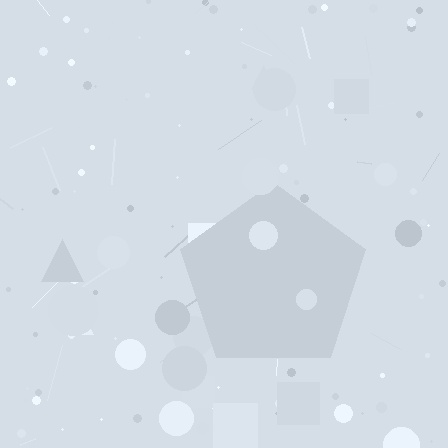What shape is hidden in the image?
A pentagon is hidden in the image.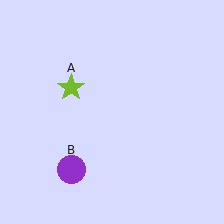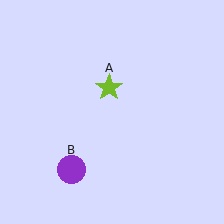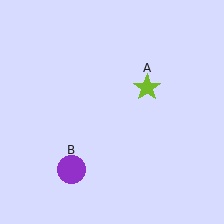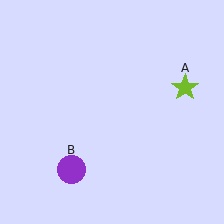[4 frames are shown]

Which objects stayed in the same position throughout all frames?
Purple circle (object B) remained stationary.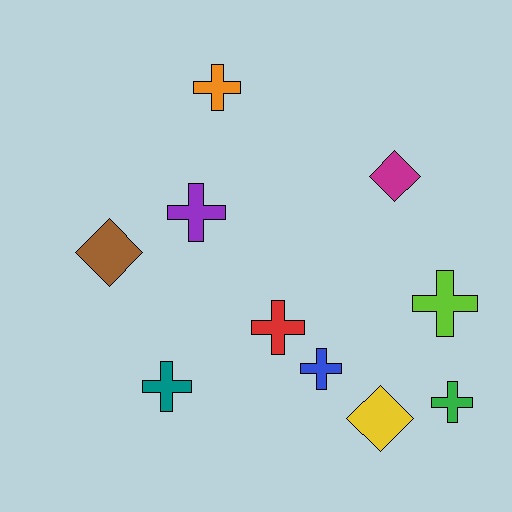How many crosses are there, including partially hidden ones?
There are 7 crosses.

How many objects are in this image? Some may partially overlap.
There are 10 objects.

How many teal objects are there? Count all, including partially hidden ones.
There is 1 teal object.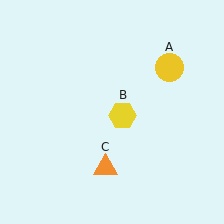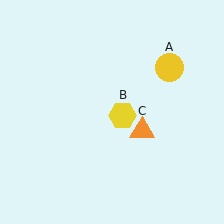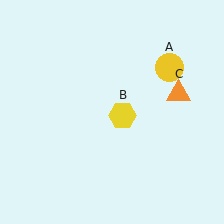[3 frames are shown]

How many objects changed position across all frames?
1 object changed position: orange triangle (object C).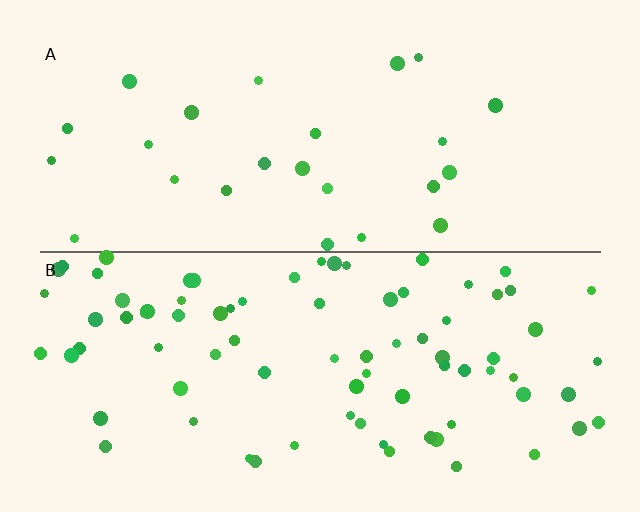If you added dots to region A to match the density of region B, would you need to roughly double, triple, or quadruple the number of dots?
Approximately triple.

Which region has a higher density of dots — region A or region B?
B (the bottom).